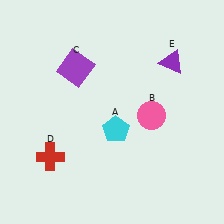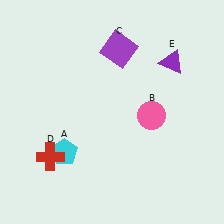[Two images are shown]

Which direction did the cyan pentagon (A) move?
The cyan pentagon (A) moved left.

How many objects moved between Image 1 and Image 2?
2 objects moved between the two images.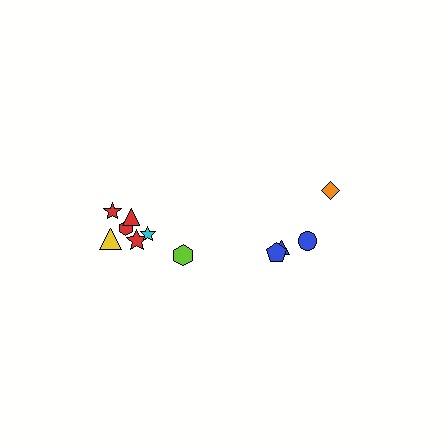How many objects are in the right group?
There are 4 objects.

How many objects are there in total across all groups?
There are 11 objects.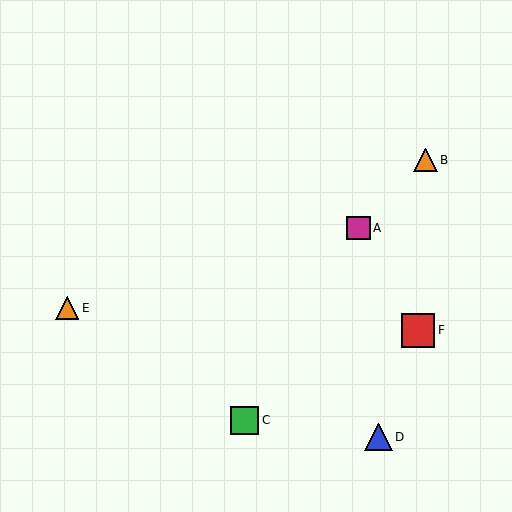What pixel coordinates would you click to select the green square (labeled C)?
Click at (245, 420) to select the green square C.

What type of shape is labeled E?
Shape E is an orange triangle.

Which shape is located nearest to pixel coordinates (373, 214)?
The magenta square (labeled A) at (358, 228) is nearest to that location.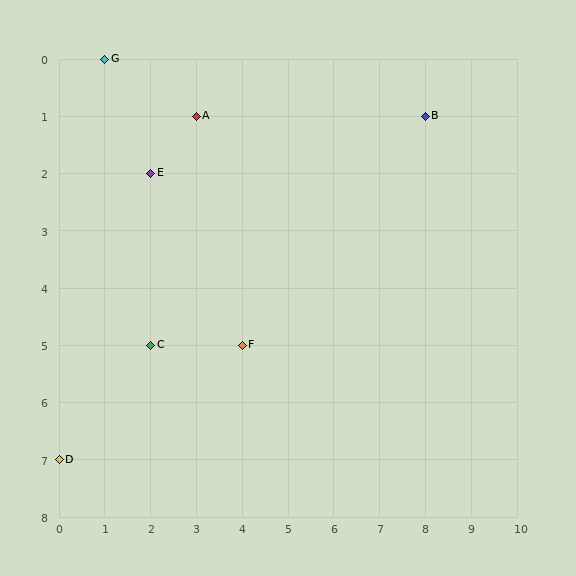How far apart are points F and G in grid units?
Points F and G are 3 columns and 5 rows apart (about 5.8 grid units diagonally).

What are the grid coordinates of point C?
Point C is at grid coordinates (2, 5).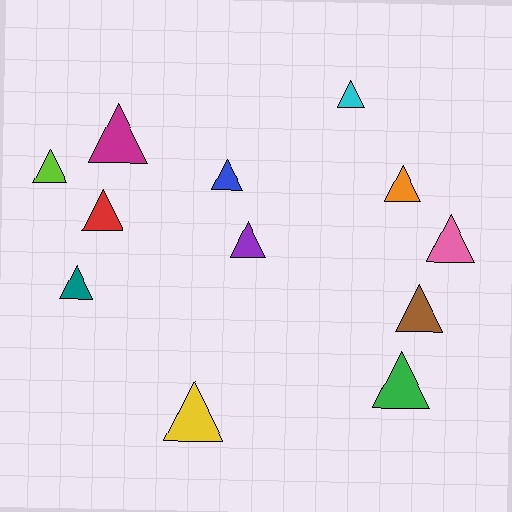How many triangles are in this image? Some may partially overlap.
There are 12 triangles.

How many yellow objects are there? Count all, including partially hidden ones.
There is 1 yellow object.